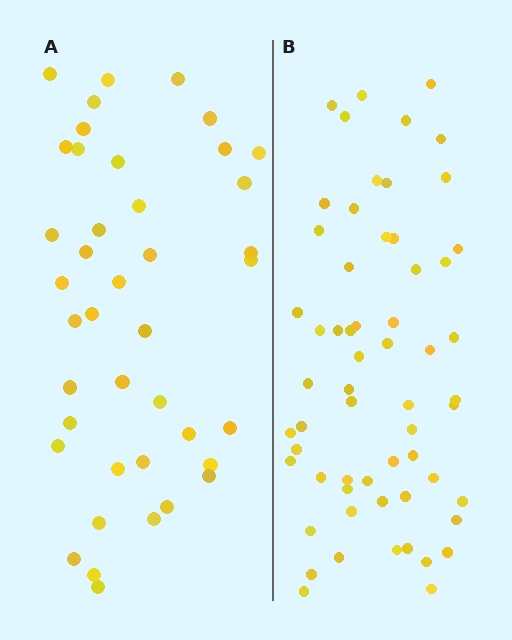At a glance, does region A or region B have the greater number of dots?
Region B (the right region) has more dots.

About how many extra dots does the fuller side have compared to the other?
Region B has approximately 20 more dots than region A.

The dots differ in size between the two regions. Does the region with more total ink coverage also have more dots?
No. Region A has more total ink coverage because its dots are larger, but region B actually contains more individual dots. Total area can be misleading — the number of items is what matters here.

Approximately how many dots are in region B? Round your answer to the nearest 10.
About 60 dots.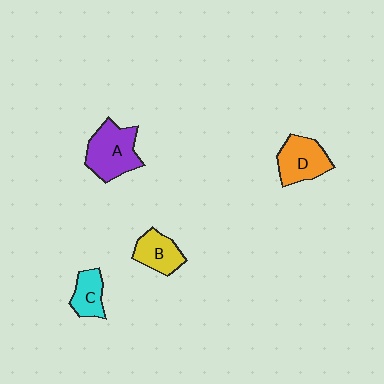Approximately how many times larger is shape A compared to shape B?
Approximately 1.5 times.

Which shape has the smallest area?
Shape C (cyan).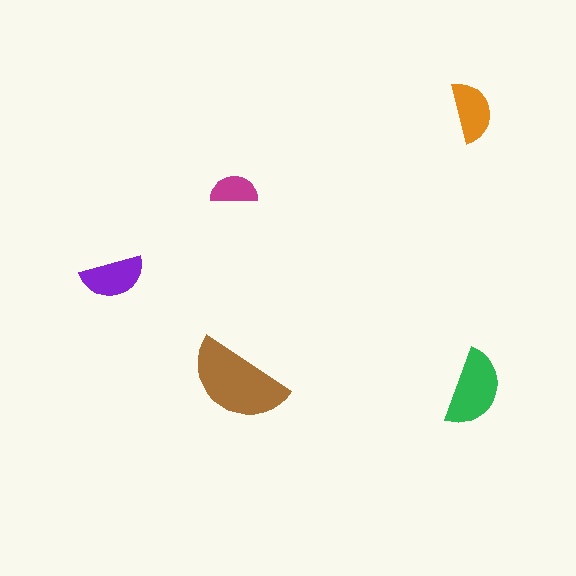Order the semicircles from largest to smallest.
the brown one, the green one, the purple one, the orange one, the magenta one.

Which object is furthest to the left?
The purple semicircle is leftmost.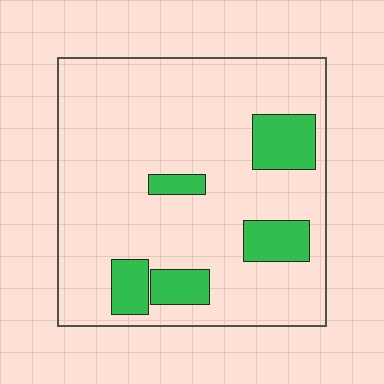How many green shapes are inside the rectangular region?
5.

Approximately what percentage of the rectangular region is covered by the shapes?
Approximately 15%.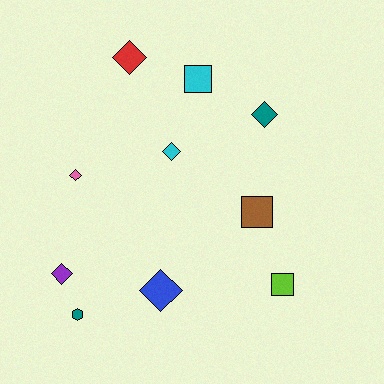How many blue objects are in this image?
There is 1 blue object.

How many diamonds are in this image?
There are 6 diamonds.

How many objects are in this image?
There are 10 objects.